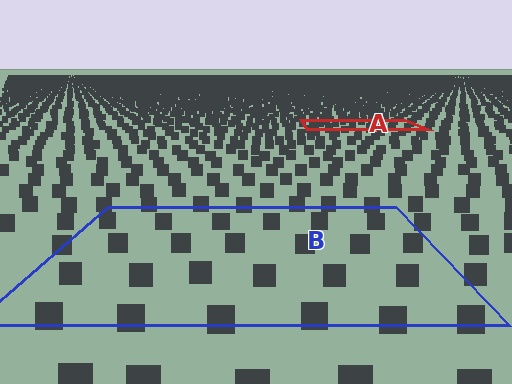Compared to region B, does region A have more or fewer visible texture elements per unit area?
Region A has more texture elements per unit area — they are packed more densely because it is farther away.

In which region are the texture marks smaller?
The texture marks are smaller in region A, because it is farther away.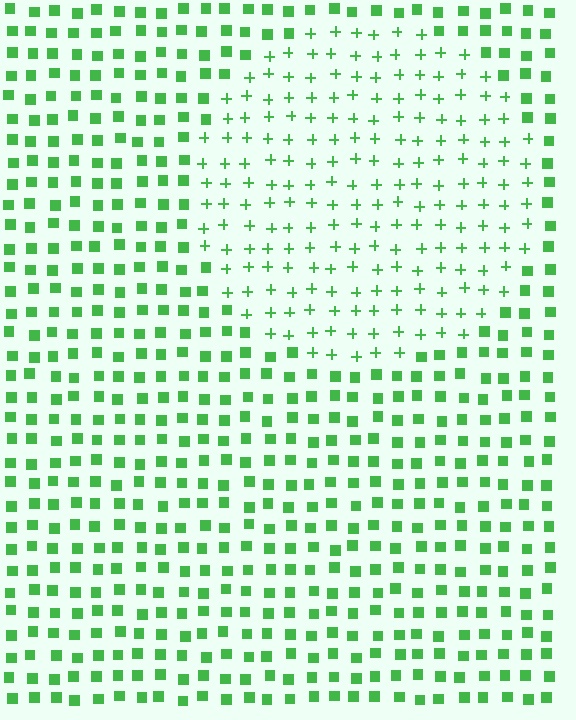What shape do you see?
I see a circle.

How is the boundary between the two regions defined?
The boundary is defined by a change in element shape: plus signs inside vs. squares outside. All elements share the same color and spacing.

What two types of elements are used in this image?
The image uses plus signs inside the circle region and squares outside it.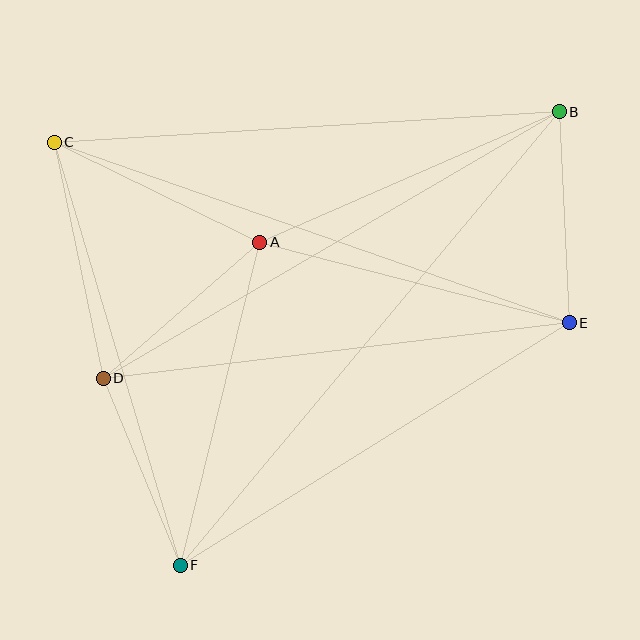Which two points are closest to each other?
Points D and F are closest to each other.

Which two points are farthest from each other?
Points B and F are farthest from each other.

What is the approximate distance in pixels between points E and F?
The distance between E and F is approximately 458 pixels.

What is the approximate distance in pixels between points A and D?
The distance between A and D is approximately 207 pixels.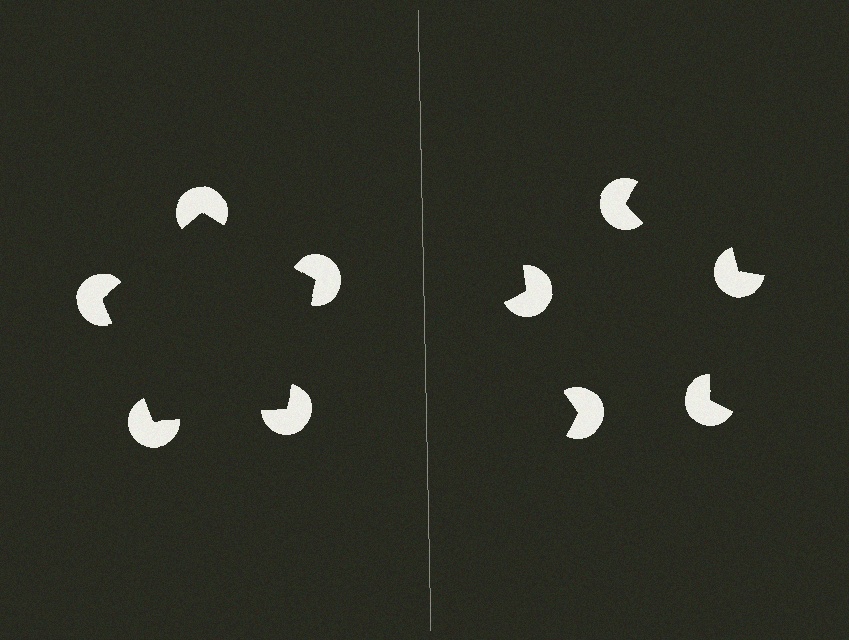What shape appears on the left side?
An illusory pentagon.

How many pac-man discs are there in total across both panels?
10 — 5 on each side.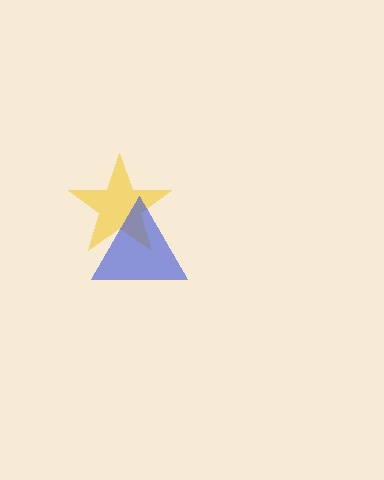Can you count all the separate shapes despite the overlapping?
Yes, there are 2 separate shapes.